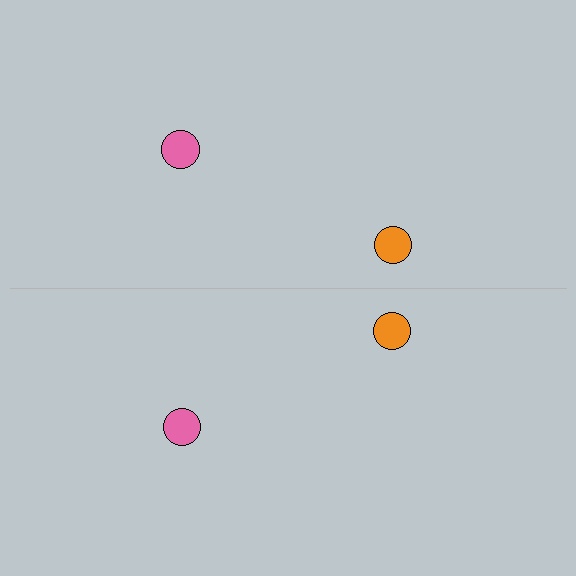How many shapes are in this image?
There are 4 shapes in this image.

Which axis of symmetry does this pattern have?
The pattern has a horizontal axis of symmetry running through the center of the image.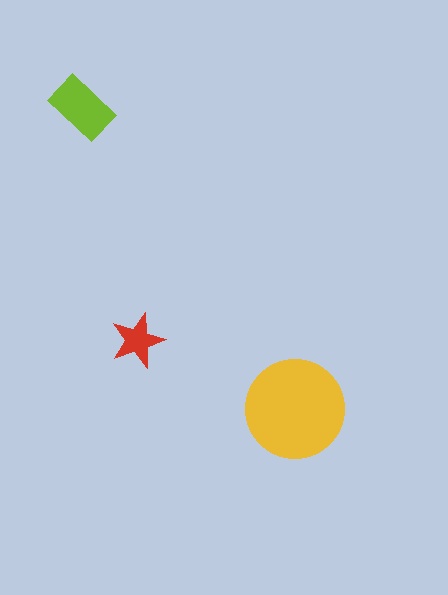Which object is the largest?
The yellow circle.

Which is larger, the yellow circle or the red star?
The yellow circle.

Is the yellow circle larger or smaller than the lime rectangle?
Larger.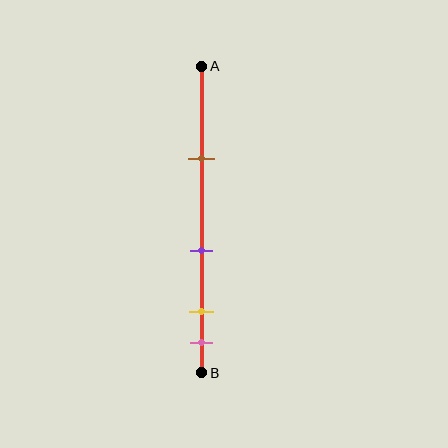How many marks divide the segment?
There are 4 marks dividing the segment.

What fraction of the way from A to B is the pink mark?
The pink mark is approximately 90% (0.9) of the way from A to B.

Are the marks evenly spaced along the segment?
No, the marks are not evenly spaced.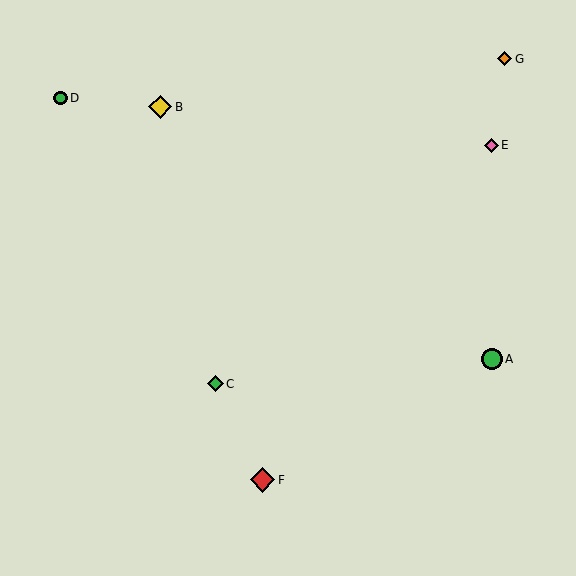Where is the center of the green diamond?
The center of the green diamond is at (215, 384).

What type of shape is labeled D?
Shape D is a green circle.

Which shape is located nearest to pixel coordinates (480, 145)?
The pink diamond (labeled E) at (491, 145) is nearest to that location.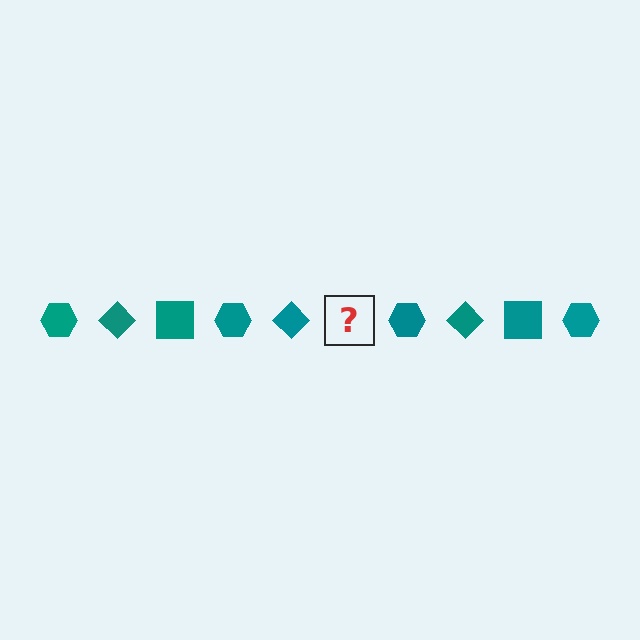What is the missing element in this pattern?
The missing element is a teal square.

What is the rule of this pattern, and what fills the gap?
The rule is that the pattern cycles through hexagon, diamond, square shapes in teal. The gap should be filled with a teal square.